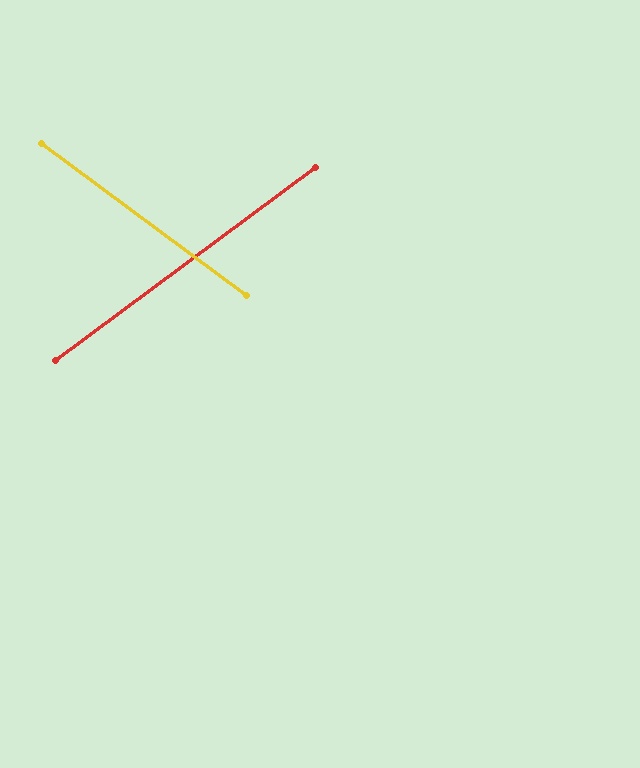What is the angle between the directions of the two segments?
Approximately 73 degrees.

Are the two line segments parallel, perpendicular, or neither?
Neither parallel nor perpendicular — they differ by about 73°.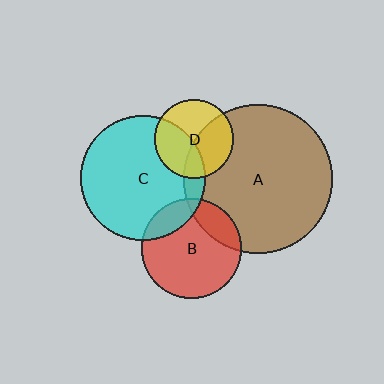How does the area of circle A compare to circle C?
Approximately 1.4 times.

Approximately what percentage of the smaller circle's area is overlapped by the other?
Approximately 15%.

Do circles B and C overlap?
Yes.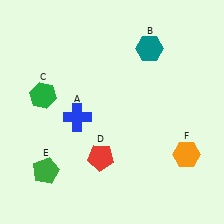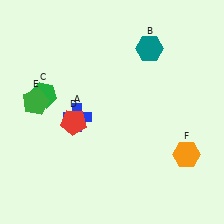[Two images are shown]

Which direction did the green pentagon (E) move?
The green pentagon (E) moved up.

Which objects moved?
The objects that moved are: the red pentagon (D), the green pentagon (E).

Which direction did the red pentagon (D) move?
The red pentagon (D) moved up.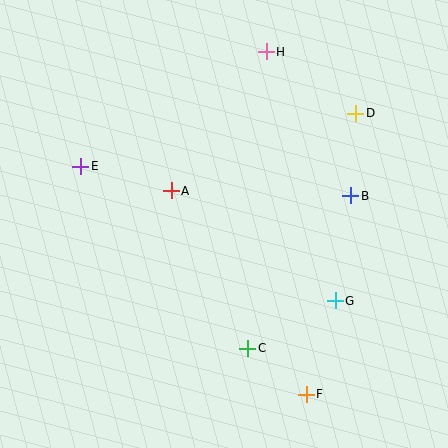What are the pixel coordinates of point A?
Point A is at (171, 191).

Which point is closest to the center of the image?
Point A at (171, 191) is closest to the center.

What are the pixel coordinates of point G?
Point G is at (335, 301).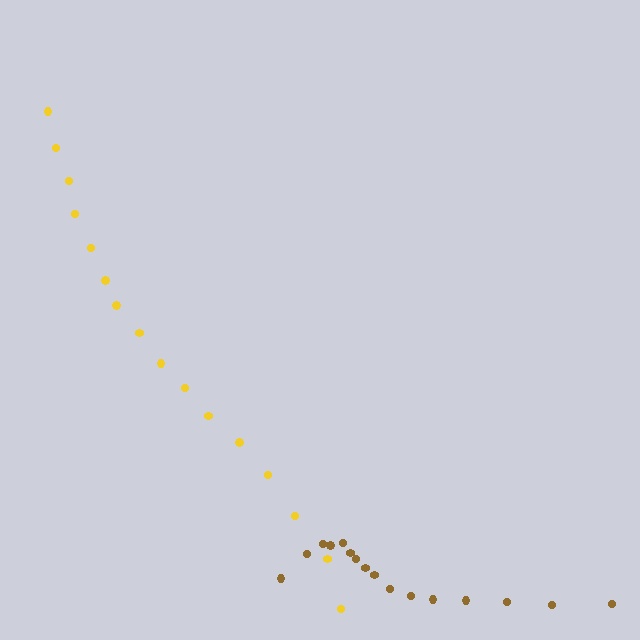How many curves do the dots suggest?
There are 2 distinct paths.